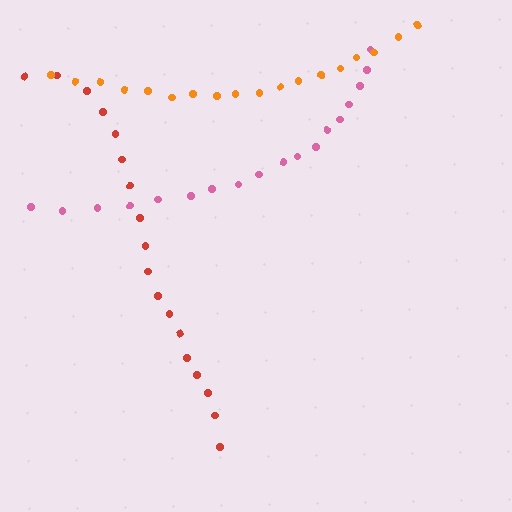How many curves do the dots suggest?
There are 3 distinct paths.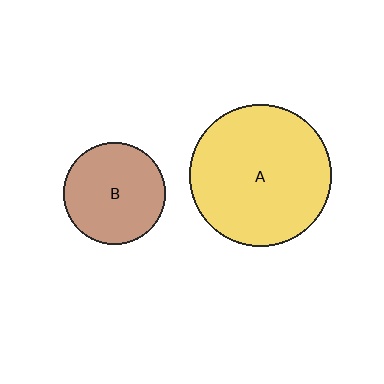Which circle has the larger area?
Circle A (yellow).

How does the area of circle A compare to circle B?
Approximately 1.9 times.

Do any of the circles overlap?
No, none of the circles overlap.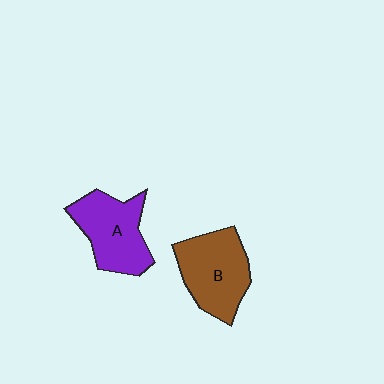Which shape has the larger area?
Shape B (brown).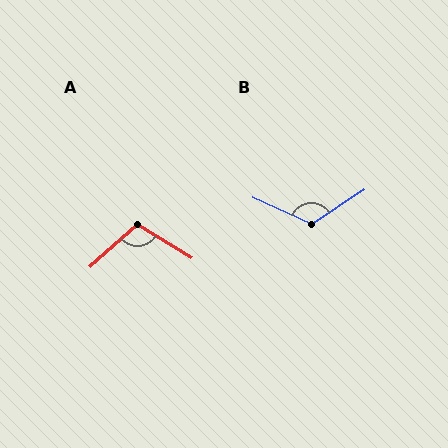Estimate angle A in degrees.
Approximately 107 degrees.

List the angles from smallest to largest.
A (107°), B (122°).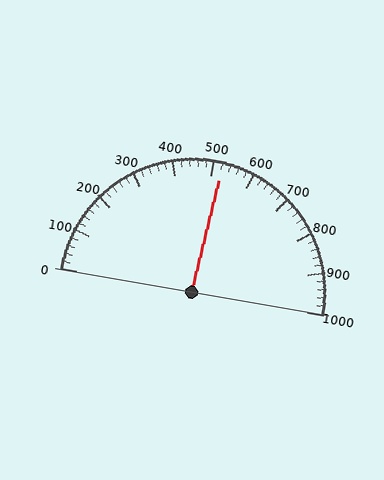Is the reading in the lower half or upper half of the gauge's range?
The reading is in the upper half of the range (0 to 1000).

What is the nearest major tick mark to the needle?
The nearest major tick mark is 500.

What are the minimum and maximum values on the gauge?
The gauge ranges from 0 to 1000.